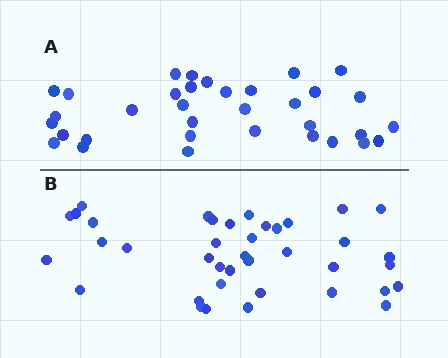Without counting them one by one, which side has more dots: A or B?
Region B (the bottom region) has more dots.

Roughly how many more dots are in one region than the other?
Region B has about 5 more dots than region A.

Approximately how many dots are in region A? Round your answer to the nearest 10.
About 30 dots. (The exact count is 34, which rounds to 30.)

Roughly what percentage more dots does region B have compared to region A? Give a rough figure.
About 15% more.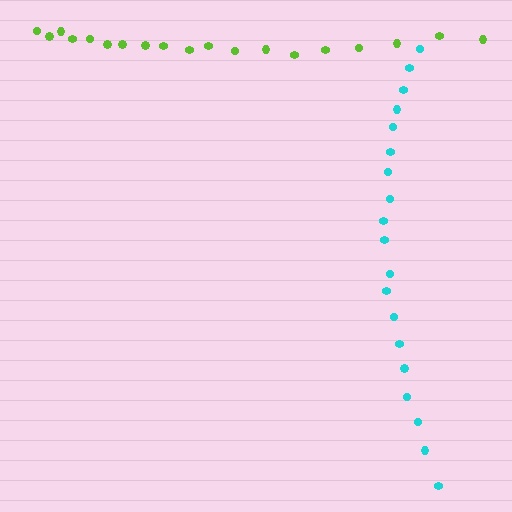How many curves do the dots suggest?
There are 2 distinct paths.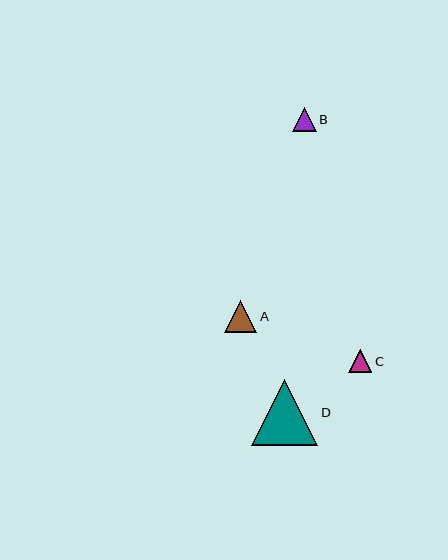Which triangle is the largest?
Triangle D is the largest with a size of approximately 66 pixels.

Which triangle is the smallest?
Triangle C is the smallest with a size of approximately 23 pixels.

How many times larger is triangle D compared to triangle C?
Triangle D is approximately 2.8 times the size of triangle C.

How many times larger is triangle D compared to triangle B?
Triangle D is approximately 2.8 times the size of triangle B.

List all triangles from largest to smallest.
From largest to smallest: D, A, B, C.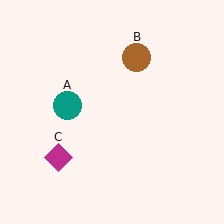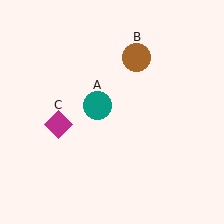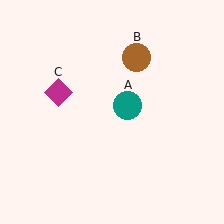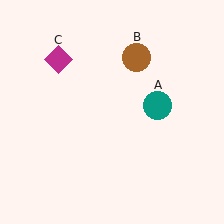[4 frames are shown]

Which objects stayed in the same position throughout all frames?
Brown circle (object B) remained stationary.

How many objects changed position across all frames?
2 objects changed position: teal circle (object A), magenta diamond (object C).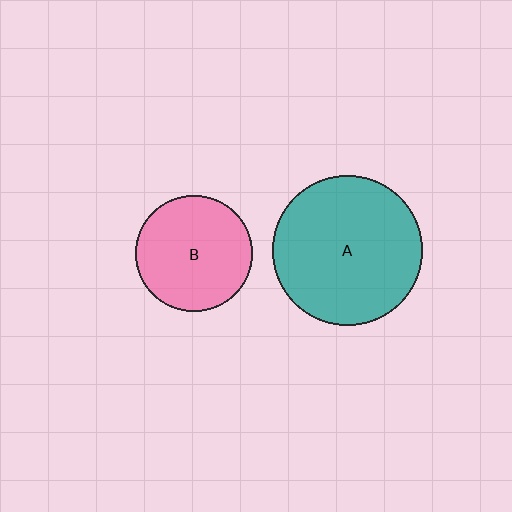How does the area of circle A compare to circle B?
Approximately 1.7 times.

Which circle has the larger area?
Circle A (teal).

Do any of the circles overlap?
No, none of the circles overlap.